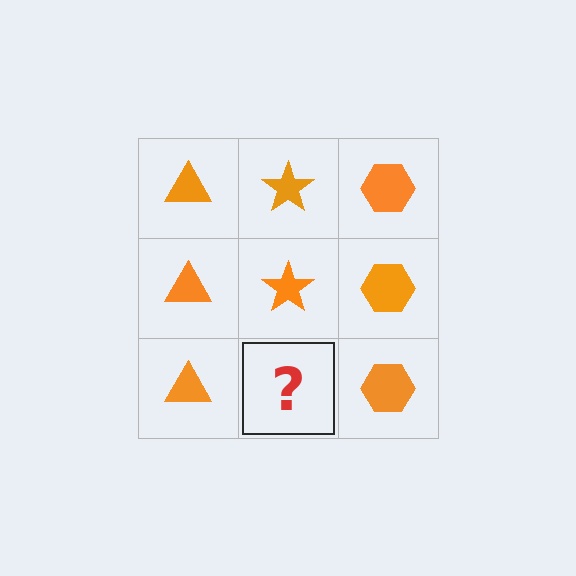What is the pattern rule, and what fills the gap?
The rule is that each column has a consistent shape. The gap should be filled with an orange star.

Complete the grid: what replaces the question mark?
The question mark should be replaced with an orange star.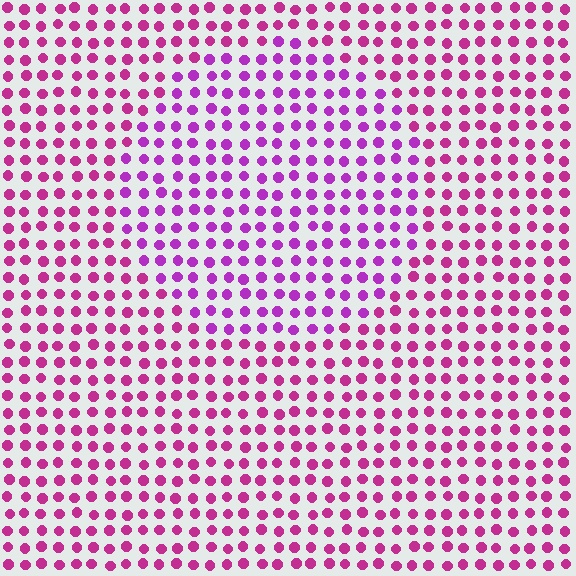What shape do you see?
I see a circle.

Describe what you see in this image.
The image is filled with small magenta elements in a uniform arrangement. A circle-shaped region is visible where the elements are tinted to a slightly different hue, forming a subtle color boundary.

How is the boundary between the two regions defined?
The boundary is defined purely by a slight shift in hue (about 26 degrees). Spacing, size, and orientation are identical on both sides.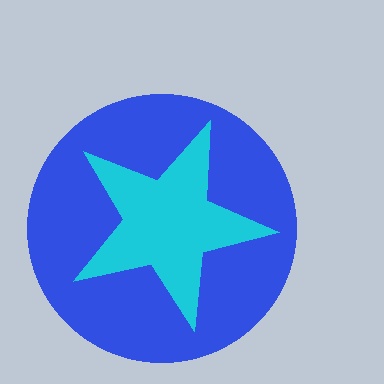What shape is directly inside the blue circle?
The cyan star.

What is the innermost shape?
The cyan star.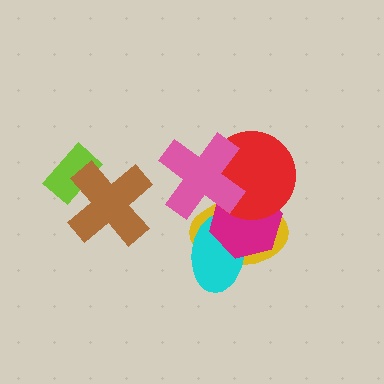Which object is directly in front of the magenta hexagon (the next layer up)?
The red circle is directly in front of the magenta hexagon.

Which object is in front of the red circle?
The pink cross is in front of the red circle.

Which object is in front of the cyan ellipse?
The magenta hexagon is in front of the cyan ellipse.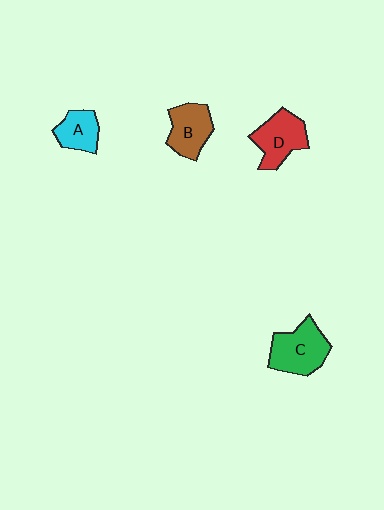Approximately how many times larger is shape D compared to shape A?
Approximately 1.4 times.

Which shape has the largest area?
Shape C (green).